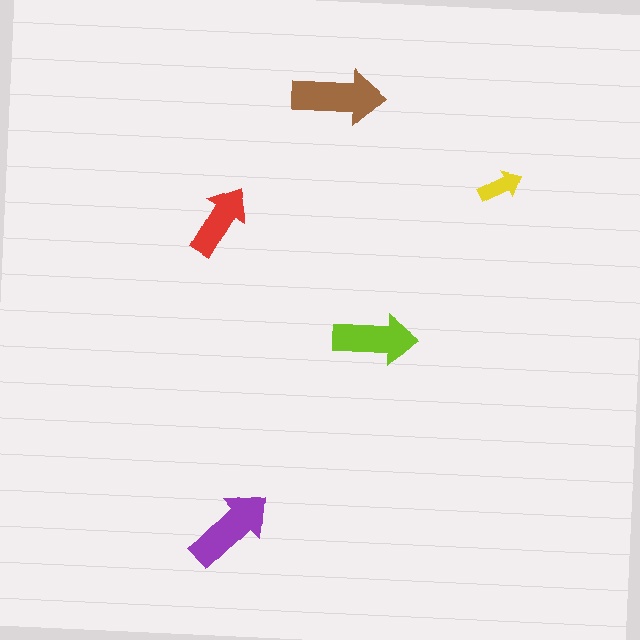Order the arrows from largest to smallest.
the brown one, the purple one, the lime one, the red one, the yellow one.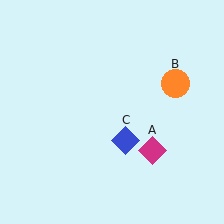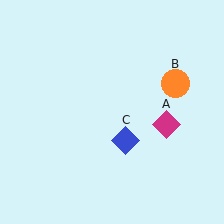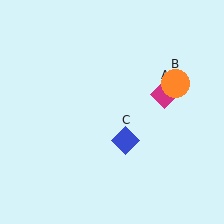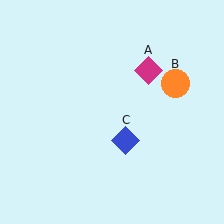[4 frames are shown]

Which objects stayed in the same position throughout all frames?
Orange circle (object B) and blue diamond (object C) remained stationary.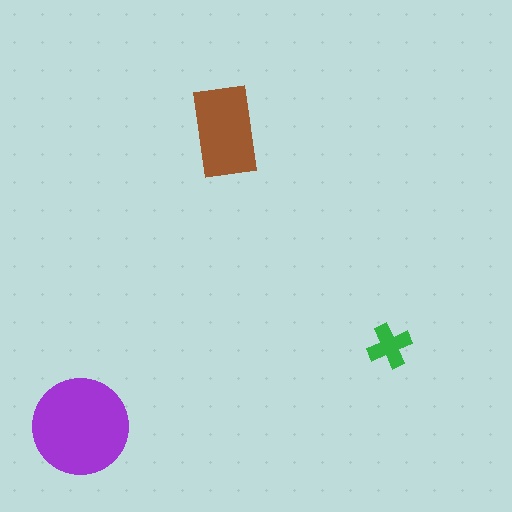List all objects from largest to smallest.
The purple circle, the brown rectangle, the green cross.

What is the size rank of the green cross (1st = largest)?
3rd.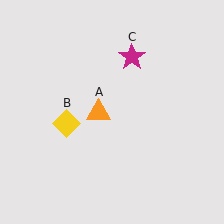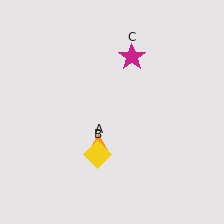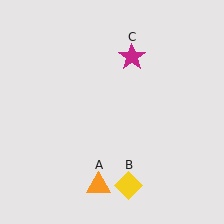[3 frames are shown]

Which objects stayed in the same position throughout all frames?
Magenta star (object C) remained stationary.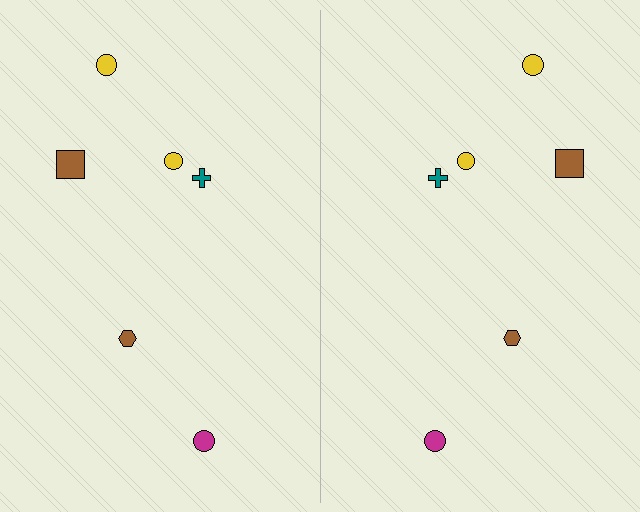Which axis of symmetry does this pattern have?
The pattern has a vertical axis of symmetry running through the center of the image.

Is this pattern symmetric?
Yes, this pattern has bilateral (reflection) symmetry.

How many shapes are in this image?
There are 12 shapes in this image.